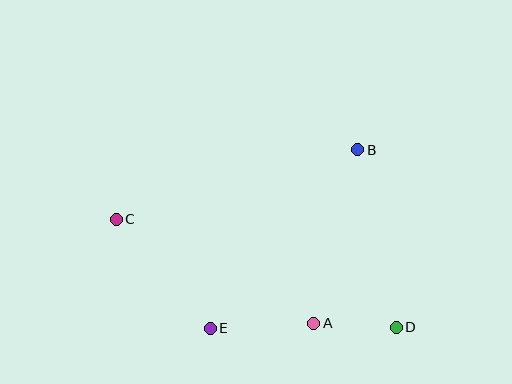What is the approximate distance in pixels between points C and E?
The distance between C and E is approximately 144 pixels.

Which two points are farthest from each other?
Points C and D are farthest from each other.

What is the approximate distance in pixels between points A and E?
The distance between A and E is approximately 104 pixels.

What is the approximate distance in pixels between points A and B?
The distance between A and B is approximately 179 pixels.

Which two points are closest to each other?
Points A and D are closest to each other.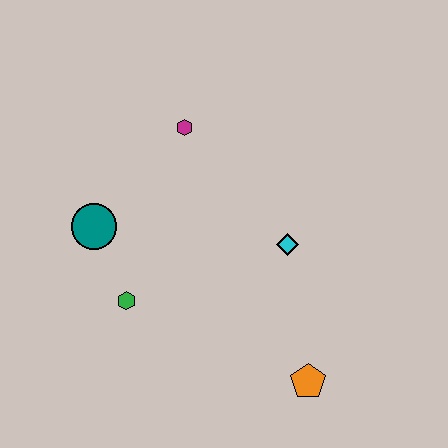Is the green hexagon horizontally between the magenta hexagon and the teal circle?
Yes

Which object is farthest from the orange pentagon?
The magenta hexagon is farthest from the orange pentagon.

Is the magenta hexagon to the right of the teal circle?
Yes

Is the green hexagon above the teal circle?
No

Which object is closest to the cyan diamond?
The orange pentagon is closest to the cyan diamond.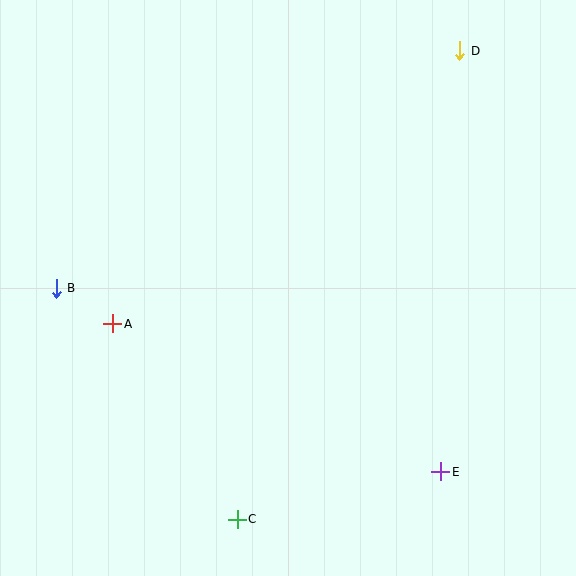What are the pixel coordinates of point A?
Point A is at (113, 324).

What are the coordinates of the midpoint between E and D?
The midpoint between E and D is at (450, 261).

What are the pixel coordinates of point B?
Point B is at (56, 288).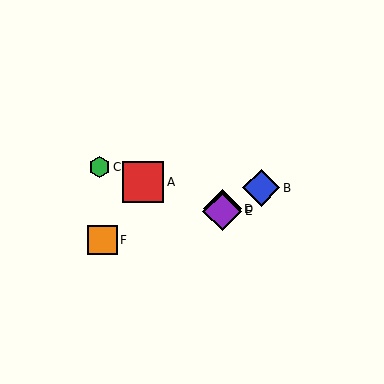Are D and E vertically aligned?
Yes, both are at x≈222.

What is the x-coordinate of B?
Object B is at x≈261.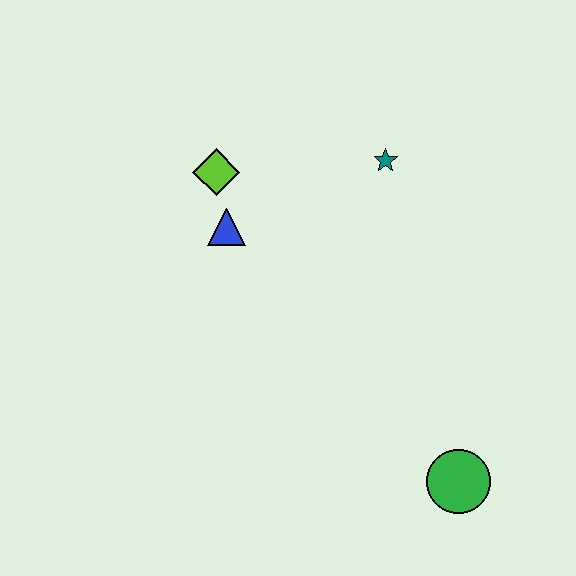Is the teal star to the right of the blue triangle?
Yes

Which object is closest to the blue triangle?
The lime diamond is closest to the blue triangle.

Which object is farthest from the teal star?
The green circle is farthest from the teal star.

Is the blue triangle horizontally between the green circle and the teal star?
No